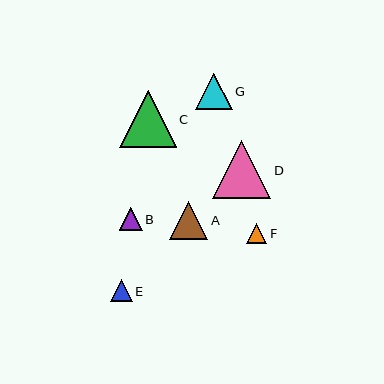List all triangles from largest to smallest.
From largest to smallest: D, C, A, G, B, E, F.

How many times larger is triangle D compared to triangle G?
Triangle D is approximately 1.6 times the size of triangle G.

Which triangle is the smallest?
Triangle F is the smallest with a size of approximately 21 pixels.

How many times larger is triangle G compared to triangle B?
Triangle G is approximately 1.6 times the size of triangle B.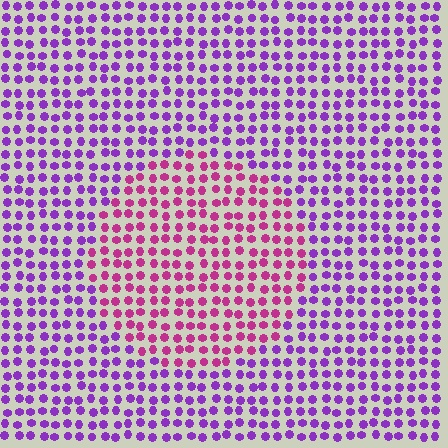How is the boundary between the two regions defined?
The boundary is defined purely by a slight shift in hue (about 43 degrees). Spacing, size, and orientation are identical on both sides.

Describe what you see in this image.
The image is filled with small purple elements in a uniform arrangement. A circle-shaped region is visible where the elements are tinted to a slightly different hue, forming a subtle color boundary.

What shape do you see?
I see a circle.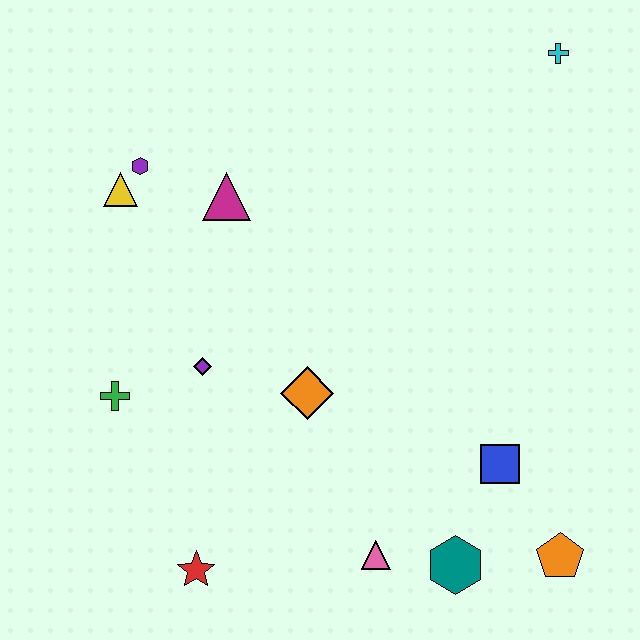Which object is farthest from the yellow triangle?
The orange pentagon is farthest from the yellow triangle.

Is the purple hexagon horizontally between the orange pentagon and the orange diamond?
No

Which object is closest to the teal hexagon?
The pink triangle is closest to the teal hexagon.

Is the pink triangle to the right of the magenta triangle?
Yes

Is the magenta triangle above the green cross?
Yes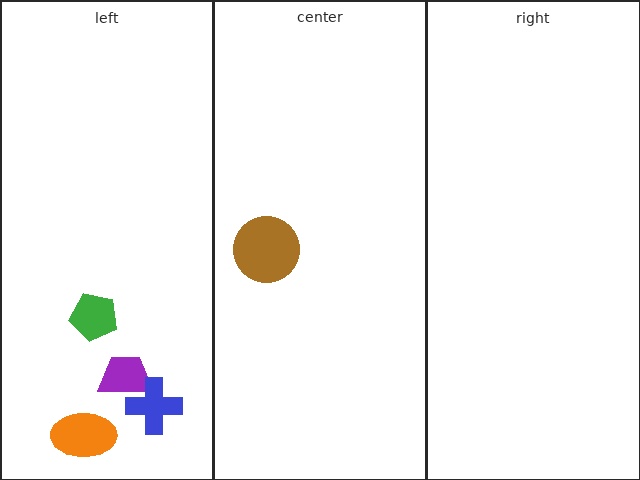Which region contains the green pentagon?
The left region.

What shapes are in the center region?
The brown circle.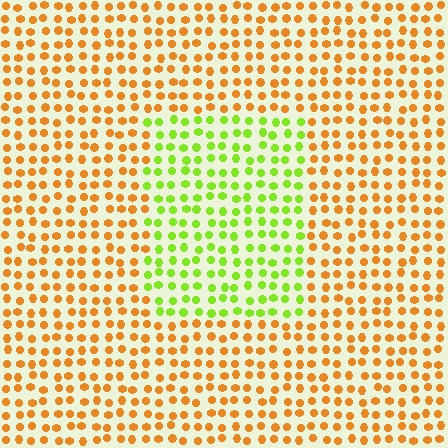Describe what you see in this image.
The image is filled with small orange elements in a uniform arrangement. A rectangle-shaped region is visible where the elements are tinted to a slightly different hue, forming a subtle color boundary.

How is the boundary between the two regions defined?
The boundary is defined purely by a slight shift in hue (about 61 degrees). Spacing, size, and orientation are identical on both sides.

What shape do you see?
I see a rectangle.